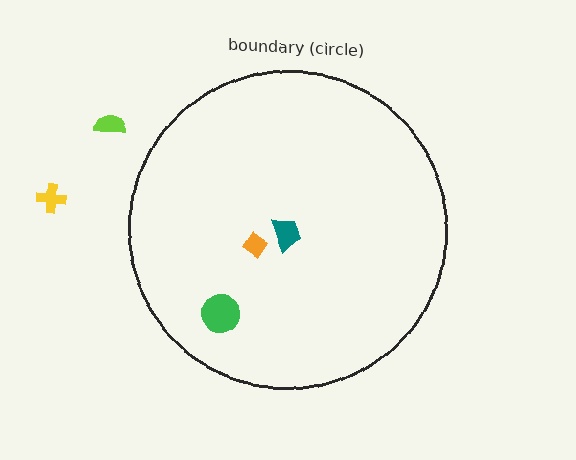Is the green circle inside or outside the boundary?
Inside.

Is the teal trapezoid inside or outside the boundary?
Inside.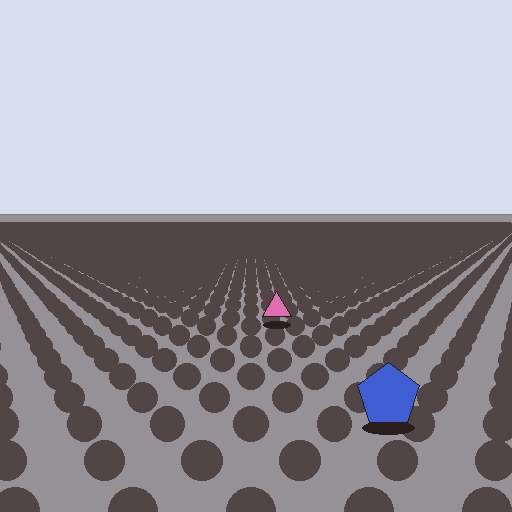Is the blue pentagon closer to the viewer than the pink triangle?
Yes. The blue pentagon is closer — you can tell from the texture gradient: the ground texture is coarser near it.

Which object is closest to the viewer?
The blue pentagon is closest. The texture marks near it are larger and more spread out.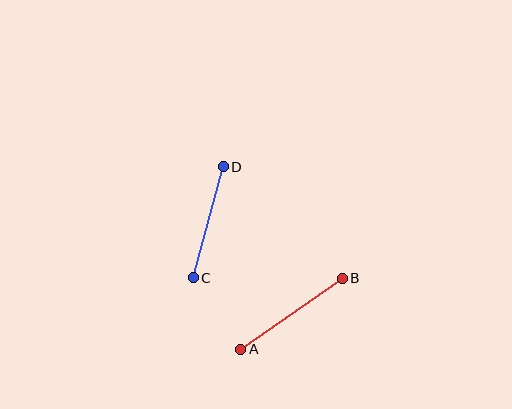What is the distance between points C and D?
The distance is approximately 115 pixels.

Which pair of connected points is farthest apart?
Points A and B are farthest apart.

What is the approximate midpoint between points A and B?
The midpoint is at approximately (291, 314) pixels.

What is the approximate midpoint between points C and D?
The midpoint is at approximately (208, 222) pixels.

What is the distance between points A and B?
The distance is approximately 124 pixels.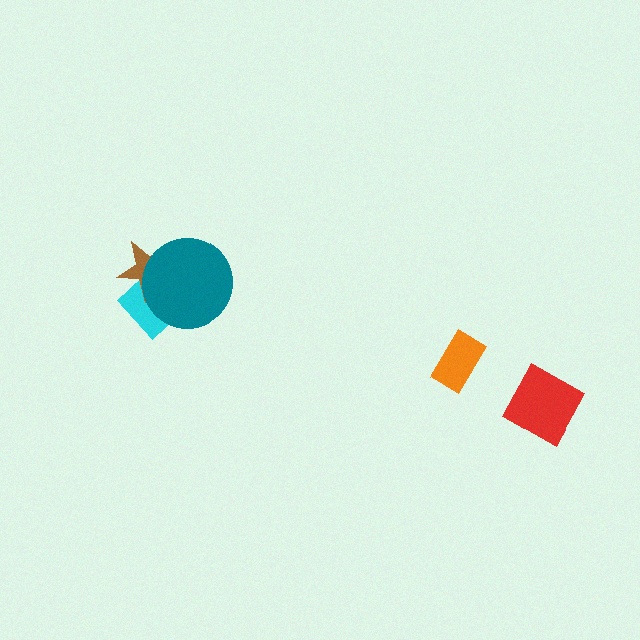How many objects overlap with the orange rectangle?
0 objects overlap with the orange rectangle.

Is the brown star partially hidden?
Yes, it is partially covered by another shape.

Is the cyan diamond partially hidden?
Yes, it is partially covered by another shape.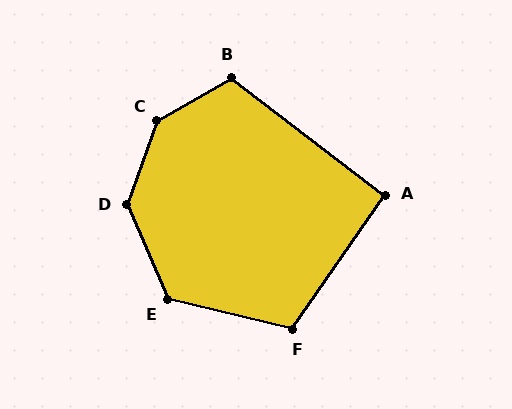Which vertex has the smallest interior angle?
A, at approximately 93 degrees.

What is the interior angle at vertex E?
Approximately 127 degrees (obtuse).